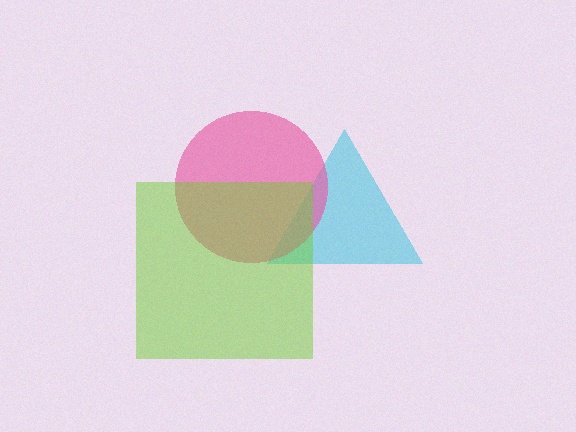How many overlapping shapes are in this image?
There are 3 overlapping shapes in the image.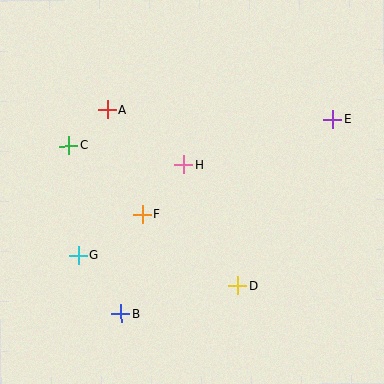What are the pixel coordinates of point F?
Point F is at (142, 214).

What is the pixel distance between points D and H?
The distance between D and H is 133 pixels.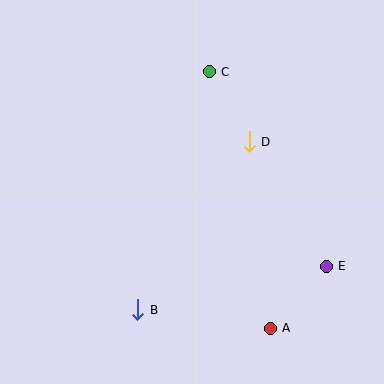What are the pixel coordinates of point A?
Point A is at (270, 328).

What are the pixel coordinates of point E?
Point E is at (326, 266).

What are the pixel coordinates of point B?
Point B is at (138, 310).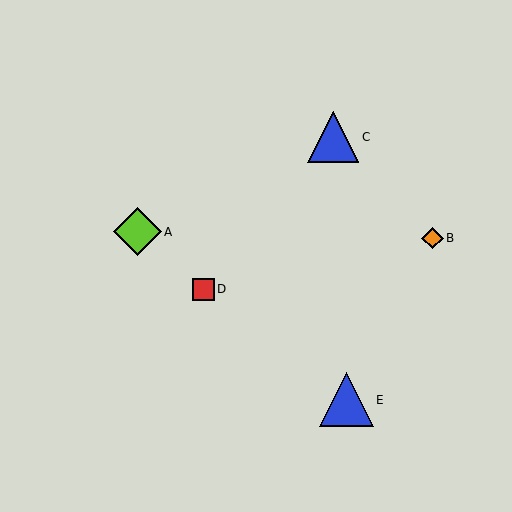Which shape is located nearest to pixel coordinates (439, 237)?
The orange diamond (labeled B) at (433, 238) is nearest to that location.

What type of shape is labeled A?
Shape A is a lime diamond.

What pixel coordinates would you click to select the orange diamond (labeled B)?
Click at (433, 238) to select the orange diamond B.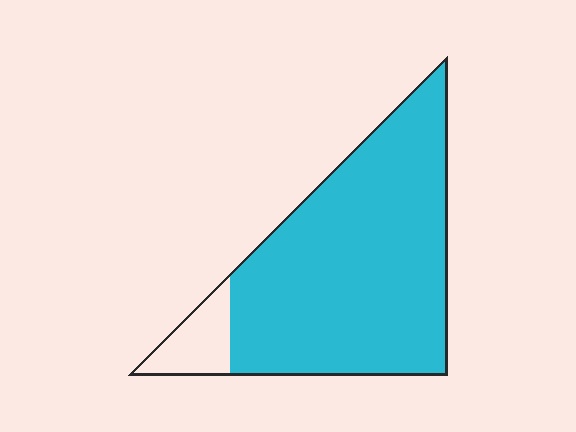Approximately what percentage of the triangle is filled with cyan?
Approximately 90%.